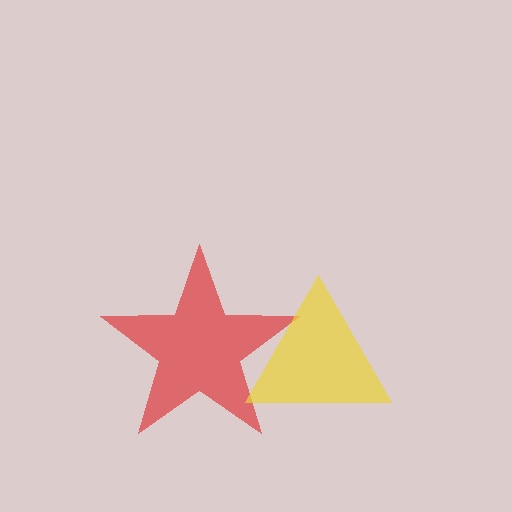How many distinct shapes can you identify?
There are 2 distinct shapes: a red star, a yellow triangle.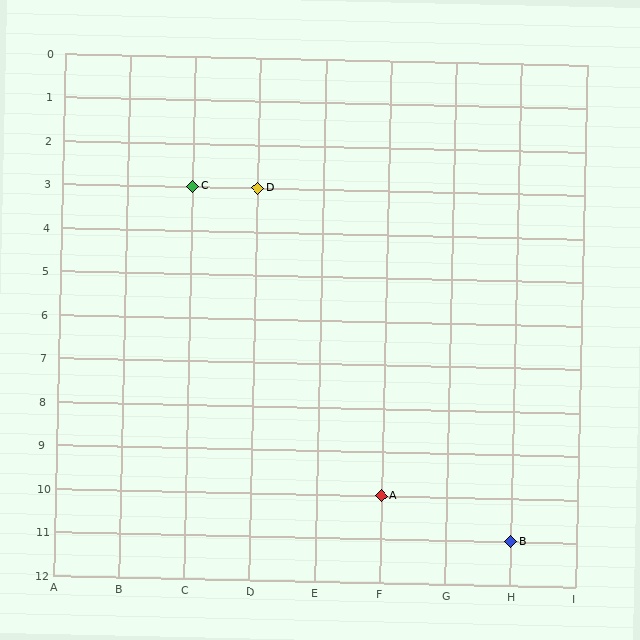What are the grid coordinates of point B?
Point B is at grid coordinates (H, 11).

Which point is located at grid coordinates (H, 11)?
Point B is at (H, 11).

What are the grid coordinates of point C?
Point C is at grid coordinates (C, 3).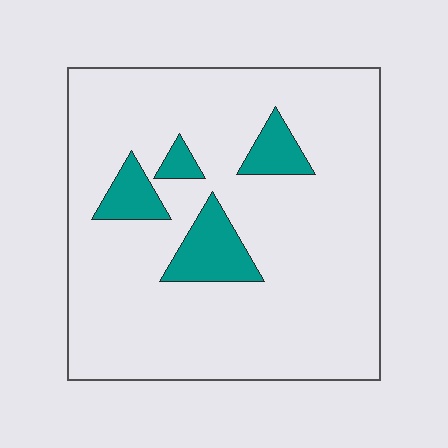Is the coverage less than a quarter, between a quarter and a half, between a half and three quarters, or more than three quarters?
Less than a quarter.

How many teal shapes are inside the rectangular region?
4.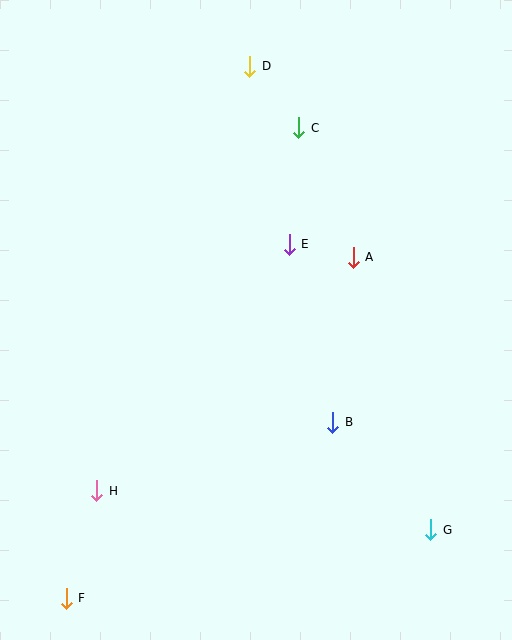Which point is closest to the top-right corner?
Point C is closest to the top-right corner.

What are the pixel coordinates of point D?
Point D is at (250, 66).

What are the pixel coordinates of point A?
Point A is at (353, 257).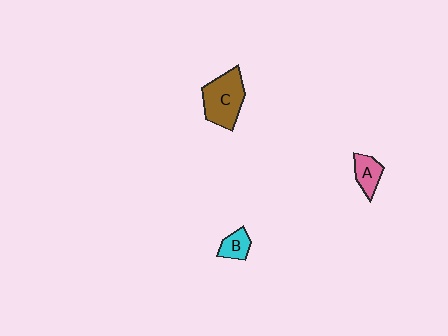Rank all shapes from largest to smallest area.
From largest to smallest: C (brown), A (pink), B (cyan).